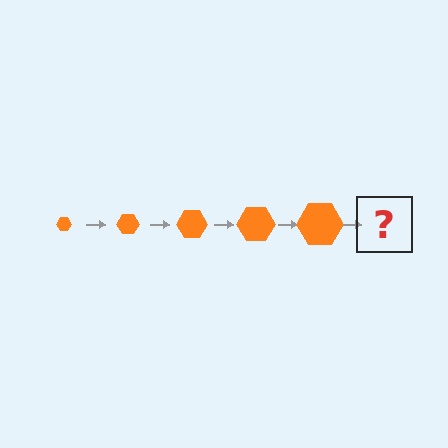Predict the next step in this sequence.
The next step is an orange hexagon, larger than the previous one.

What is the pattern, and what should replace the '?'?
The pattern is that the hexagon gets progressively larger each step. The '?' should be an orange hexagon, larger than the previous one.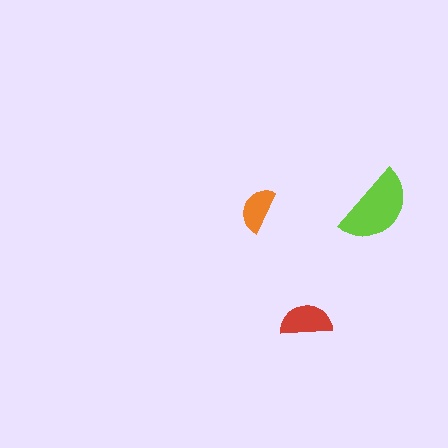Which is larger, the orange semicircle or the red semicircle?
The red one.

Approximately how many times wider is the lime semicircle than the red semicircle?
About 1.5 times wider.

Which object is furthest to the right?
The lime semicircle is rightmost.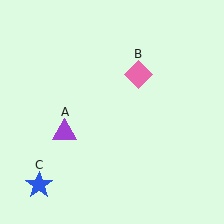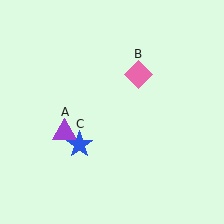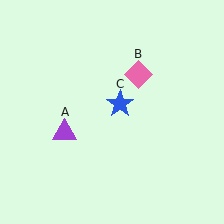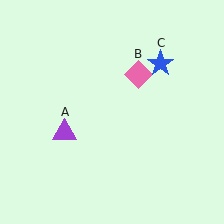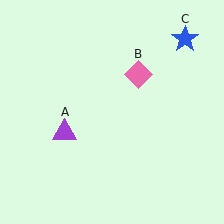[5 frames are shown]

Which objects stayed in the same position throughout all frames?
Purple triangle (object A) and pink diamond (object B) remained stationary.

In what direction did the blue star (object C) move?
The blue star (object C) moved up and to the right.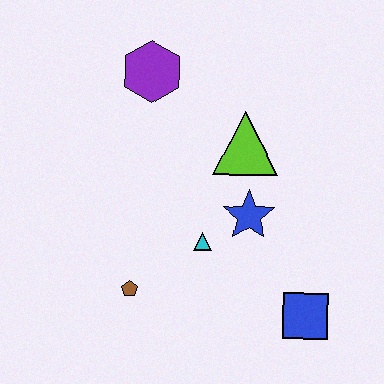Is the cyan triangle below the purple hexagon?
Yes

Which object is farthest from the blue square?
The purple hexagon is farthest from the blue square.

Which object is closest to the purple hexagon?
The lime triangle is closest to the purple hexagon.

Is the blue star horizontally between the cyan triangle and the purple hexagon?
No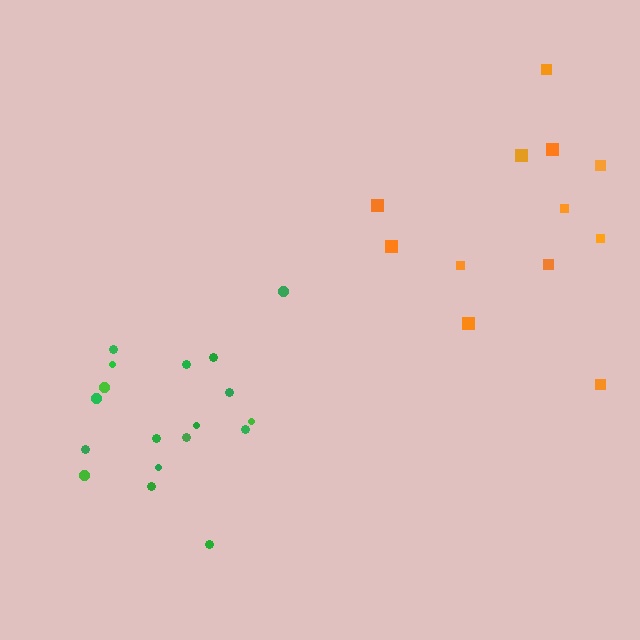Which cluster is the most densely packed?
Green.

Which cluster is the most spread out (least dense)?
Orange.